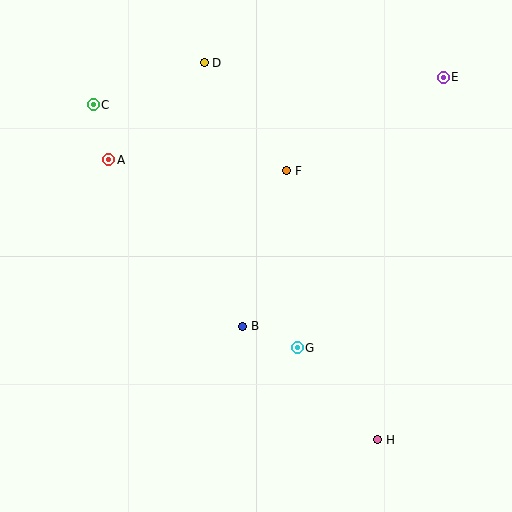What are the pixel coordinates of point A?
Point A is at (109, 160).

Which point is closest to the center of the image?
Point B at (243, 326) is closest to the center.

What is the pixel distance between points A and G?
The distance between A and G is 266 pixels.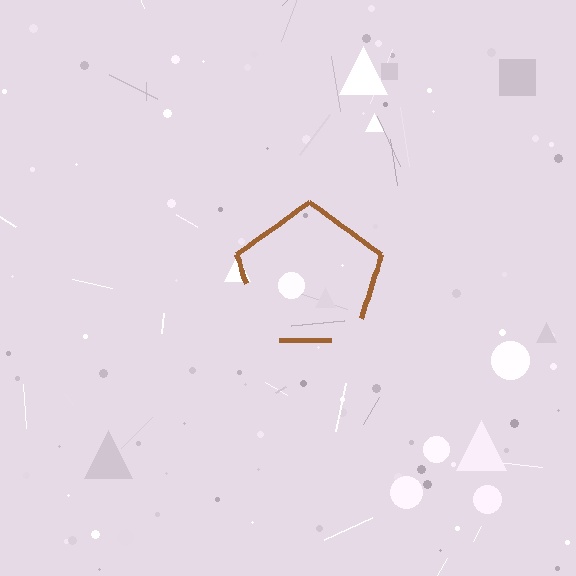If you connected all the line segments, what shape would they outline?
They would outline a pentagon.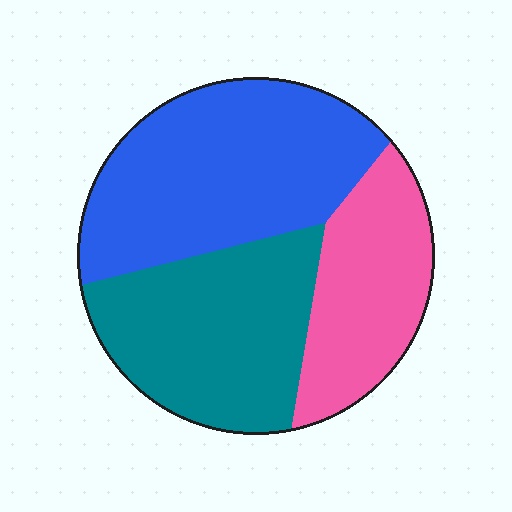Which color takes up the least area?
Pink, at roughly 25%.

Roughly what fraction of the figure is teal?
Teal takes up about one third (1/3) of the figure.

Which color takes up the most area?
Blue, at roughly 40%.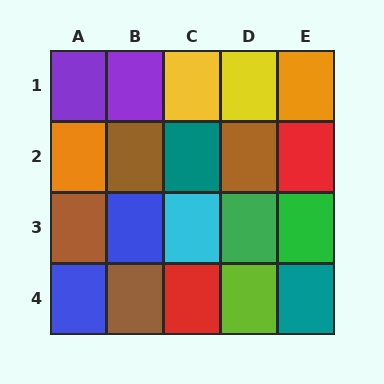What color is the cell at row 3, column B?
Blue.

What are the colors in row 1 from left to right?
Purple, purple, yellow, yellow, orange.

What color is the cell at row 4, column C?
Red.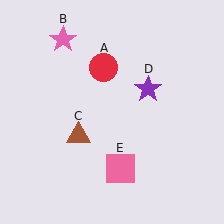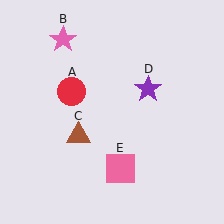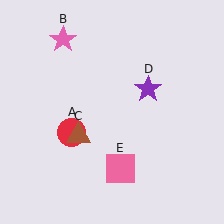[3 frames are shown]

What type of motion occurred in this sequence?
The red circle (object A) rotated counterclockwise around the center of the scene.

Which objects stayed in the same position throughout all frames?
Pink star (object B) and brown triangle (object C) and purple star (object D) and pink square (object E) remained stationary.